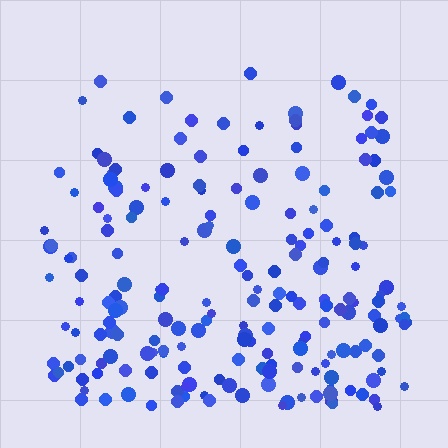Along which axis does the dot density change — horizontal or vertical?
Vertical.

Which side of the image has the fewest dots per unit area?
The top.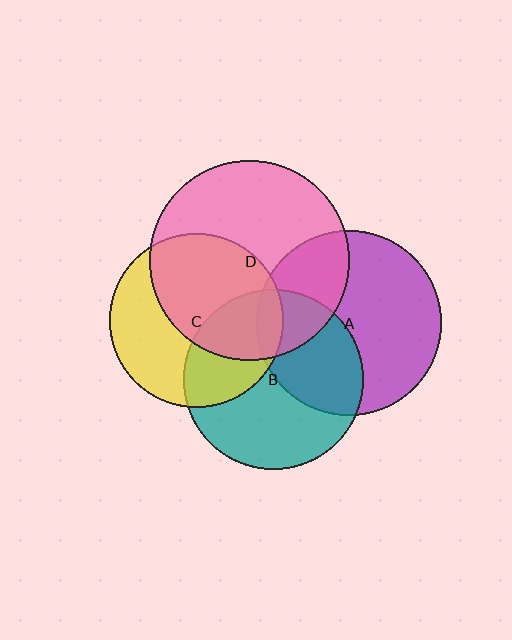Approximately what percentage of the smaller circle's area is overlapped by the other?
Approximately 40%.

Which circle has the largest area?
Circle D (pink).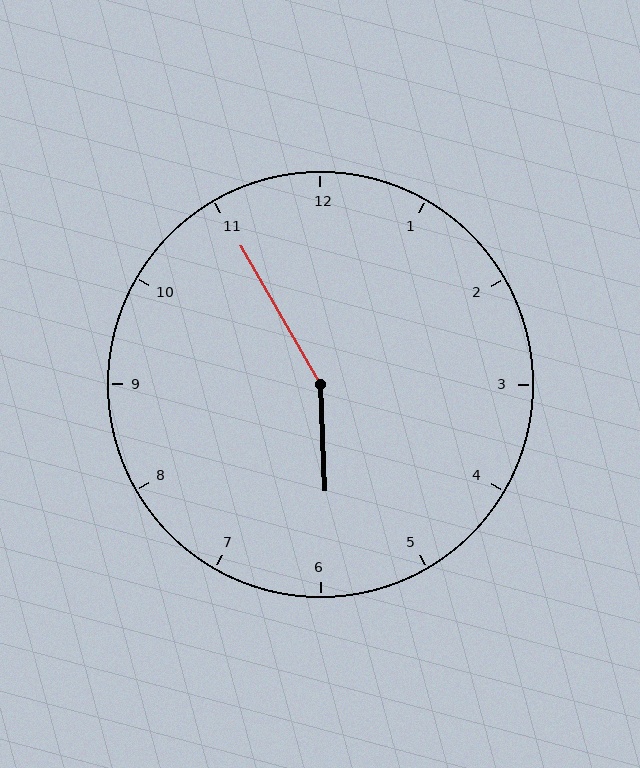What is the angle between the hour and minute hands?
Approximately 152 degrees.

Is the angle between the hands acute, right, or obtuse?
It is obtuse.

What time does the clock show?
5:55.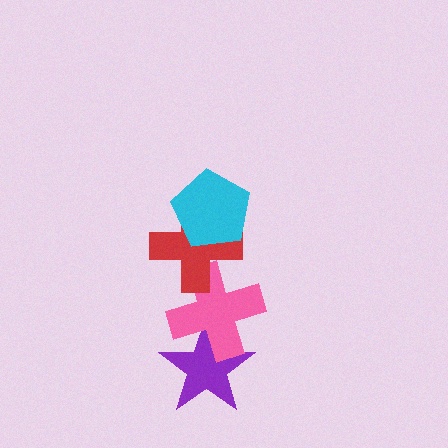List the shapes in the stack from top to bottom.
From top to bottom: the cyan pentagon, the red cross, the pink cross, the purple star.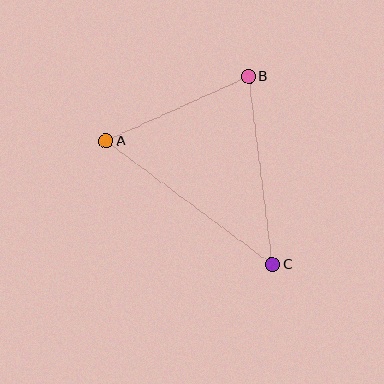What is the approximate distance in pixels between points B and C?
The distance between B and C is approximately 189 pixels.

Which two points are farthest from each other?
Points A and C are farthest from each other.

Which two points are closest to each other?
Points A and B are closest to each other.